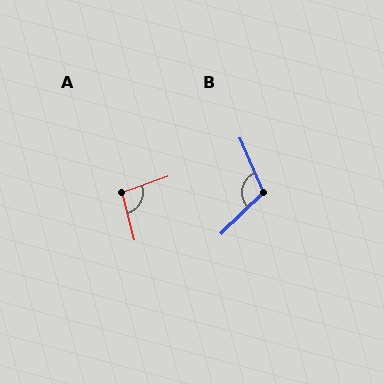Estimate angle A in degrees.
Approximately 94 degrees.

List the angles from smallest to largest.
A (94°), B (111°).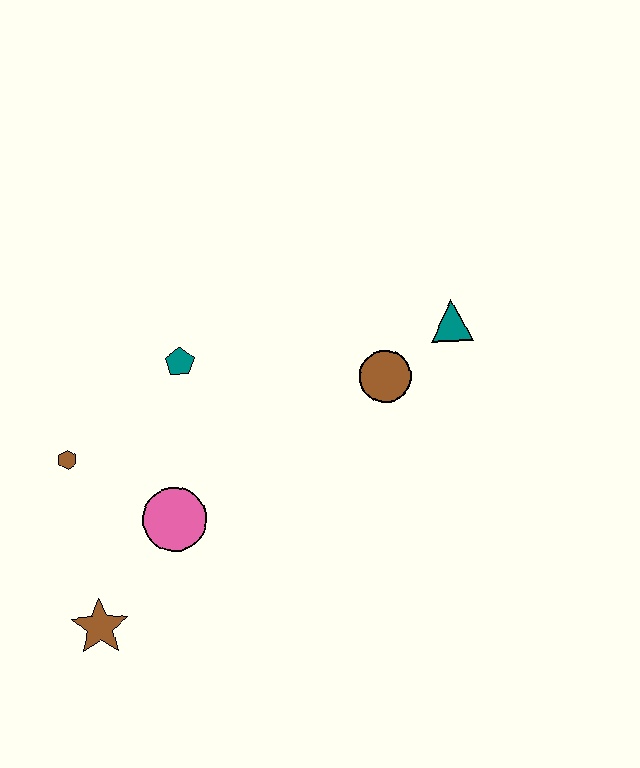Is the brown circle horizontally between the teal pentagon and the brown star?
No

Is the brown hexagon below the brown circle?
Yes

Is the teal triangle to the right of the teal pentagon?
Yes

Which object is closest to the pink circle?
The brown hexagon is closest to the pink circle.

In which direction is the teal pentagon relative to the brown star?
The teal pentagon is above the brown star.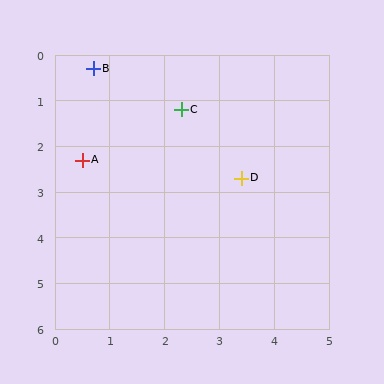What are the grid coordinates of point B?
Point B is at approximately (0.7, 0.3).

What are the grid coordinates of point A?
Point A is at approximately (0.5, 2.3).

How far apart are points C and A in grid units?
Points C and A are about 2.1 grid units apart.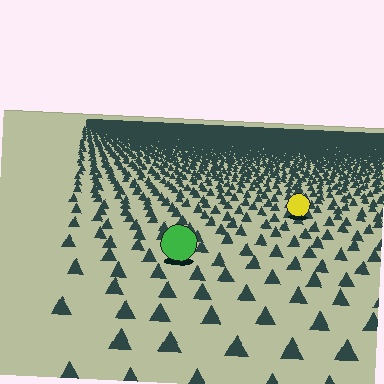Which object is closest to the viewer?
The green circle is closest. The texture marks near it are larger and more spread out.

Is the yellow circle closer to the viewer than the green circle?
No. The green circle is closer — you can tell from the texture gradient: the ground texture is coarser near it.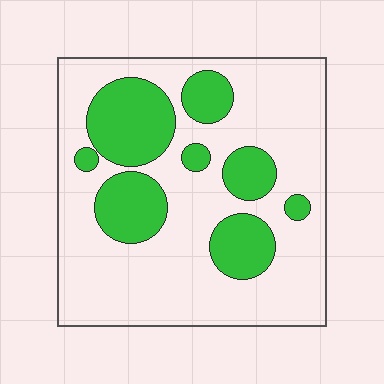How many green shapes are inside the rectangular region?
8.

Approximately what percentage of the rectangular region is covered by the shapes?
Approximately 30%.